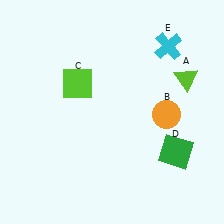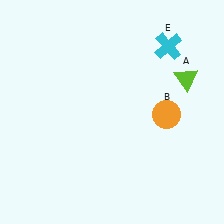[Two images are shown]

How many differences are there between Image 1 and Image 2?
There are 2 differences between the two images.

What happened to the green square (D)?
The green square (D) was removed in Image 2. It was in the bottom-right area of Image 1.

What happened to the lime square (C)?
The lime square (C) was removed in Image 2. It was in the top-left area of Image 1.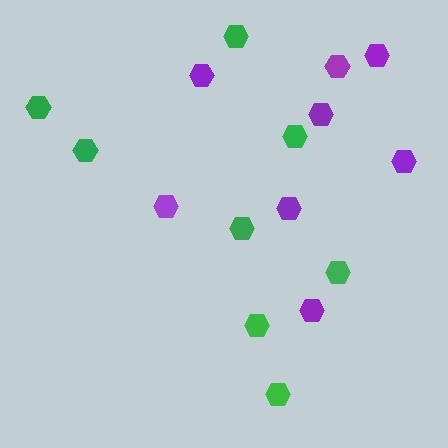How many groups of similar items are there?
There are 2 groups: one group of purple hexagons (8) and one group of green hexagons (8).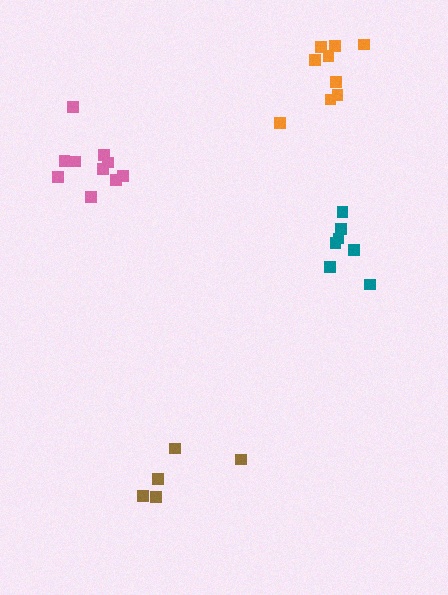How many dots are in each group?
Group 1: 5 dots, Group 2: 10 dots, Group 3: 7 dots, Group 4: 9 dots (31 total).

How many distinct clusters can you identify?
There are 4 distinct clusters.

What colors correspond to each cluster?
The clusters are colored: brown, pink, teal, orange.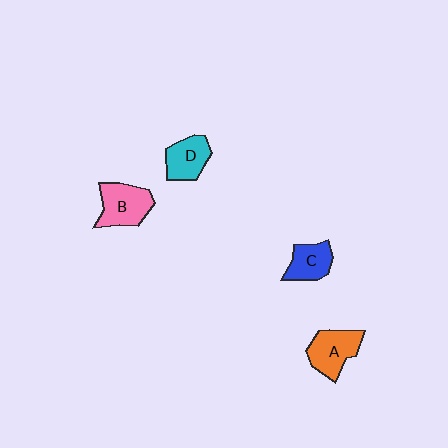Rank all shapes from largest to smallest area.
From largest to smallest: B (pink), A (orange), D (cyan), C (blue).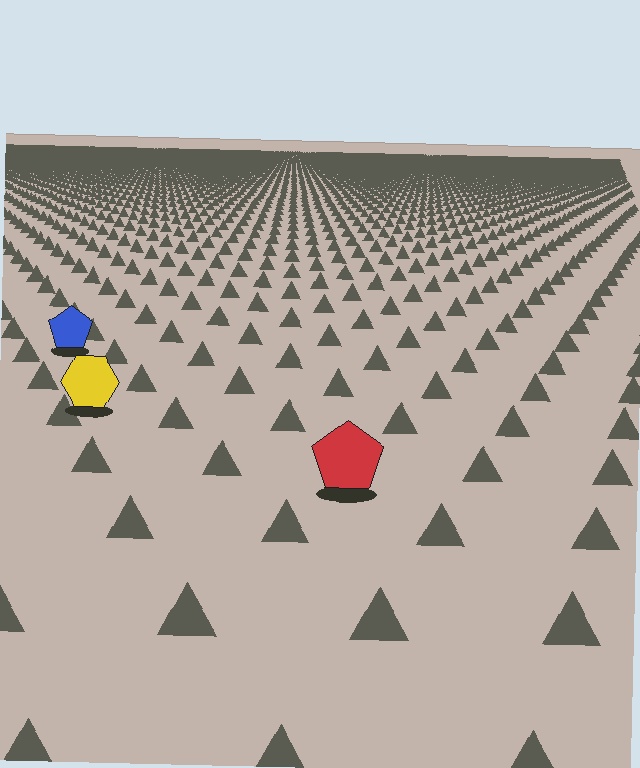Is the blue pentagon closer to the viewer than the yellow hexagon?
No. The yellow hexagon is closer — you can tell from the texture gradient: the ground texture is coarser near it.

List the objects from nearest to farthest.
From nearest to farthest: the red pentagon, the yellow hexagon, the blue pentagon.